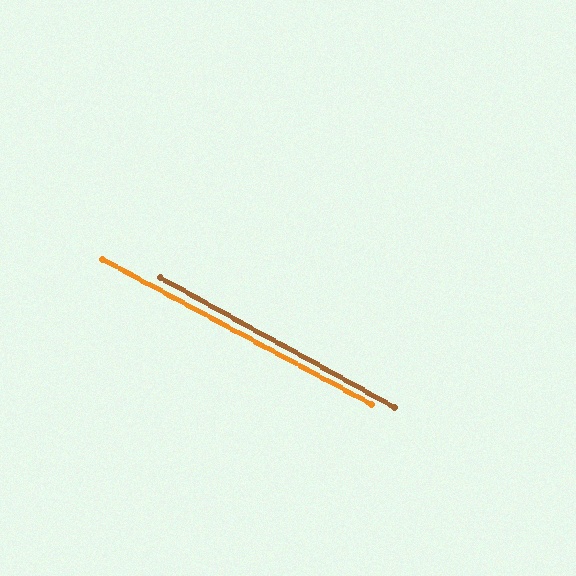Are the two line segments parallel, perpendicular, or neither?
Parallel — their directions differ by only 0.6°.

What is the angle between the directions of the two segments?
Approximately 1 degree.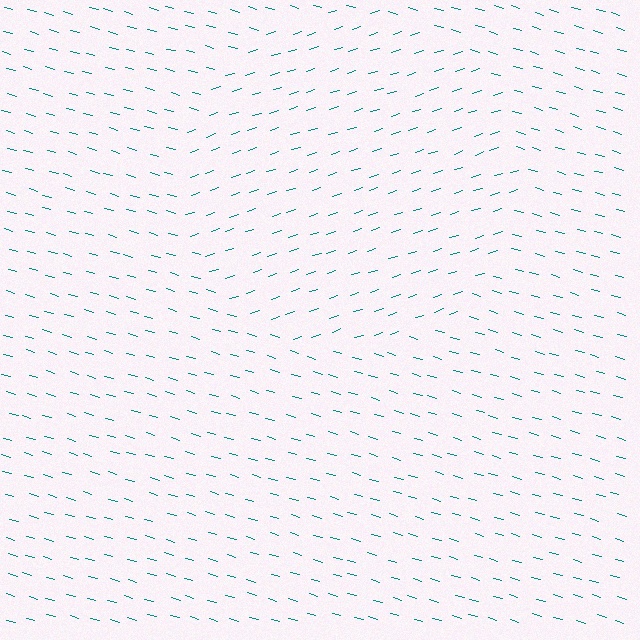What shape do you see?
I see a circle.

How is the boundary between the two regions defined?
The boundary is defined purely by a change in line orientation (approximately 34 degrees difference). All lines are the same color and thickness.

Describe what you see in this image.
The image is filled with small teal line segments. A circle region in the image has lines oriented differently from the surrounding lines, creating a visible texture boundary.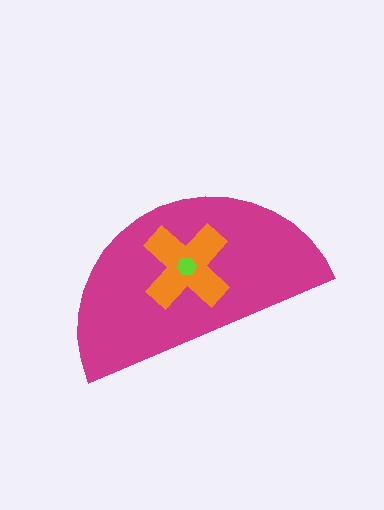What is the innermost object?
The lime hexagon.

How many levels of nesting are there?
3.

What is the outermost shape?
The magenta semicircle.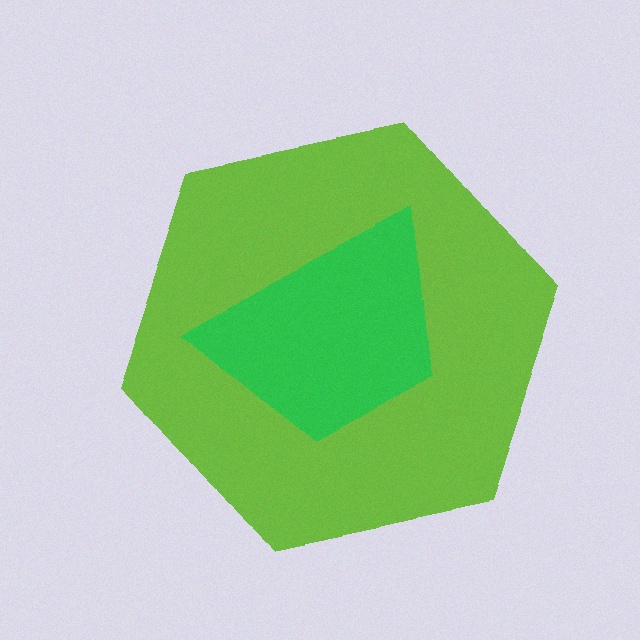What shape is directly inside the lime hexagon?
The green trapezoid.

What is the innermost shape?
The green trapezoid.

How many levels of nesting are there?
2.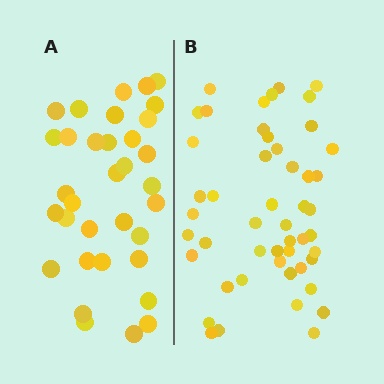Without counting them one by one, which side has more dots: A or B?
Region B (the right region) has more dots.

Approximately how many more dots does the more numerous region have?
Region B has approximately 15 more dots than region A.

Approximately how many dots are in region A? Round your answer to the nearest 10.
About 30 dots. (The exact count is 34, which rounds to 30.)